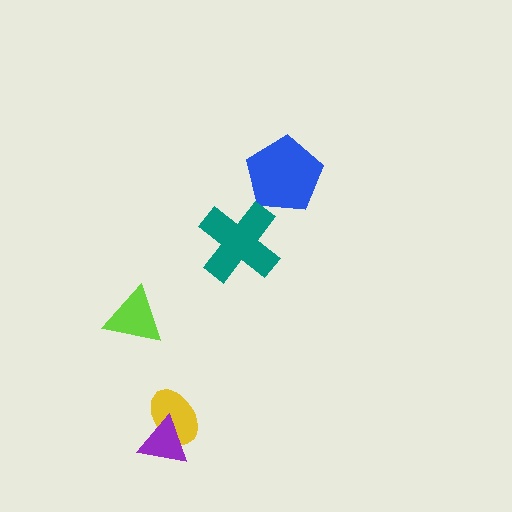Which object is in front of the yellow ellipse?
The purple triangle is in front of the yellow ellipse.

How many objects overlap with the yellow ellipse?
1 object overlaps with the yellow ellipse.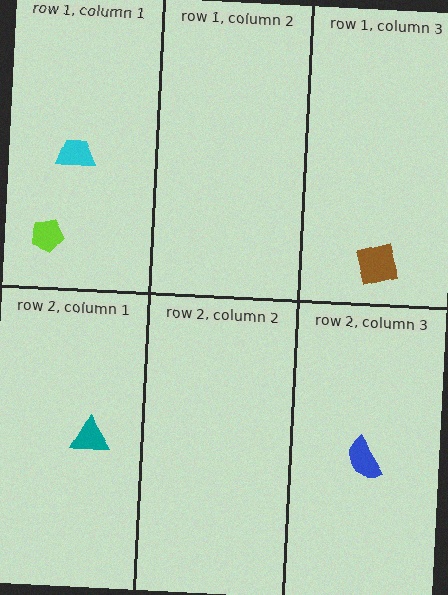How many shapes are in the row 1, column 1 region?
2.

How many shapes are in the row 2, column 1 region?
1.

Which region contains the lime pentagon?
The row 1, column 1 region.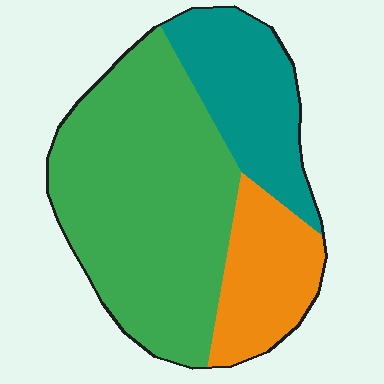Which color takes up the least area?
Orange, at roughly 20%.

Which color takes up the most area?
Green, at roughly 60%.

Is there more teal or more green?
Green.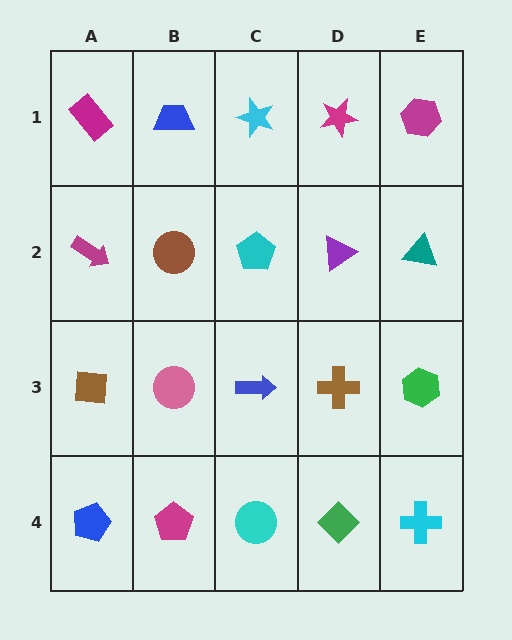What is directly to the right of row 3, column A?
A pink circle.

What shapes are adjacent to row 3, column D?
A purple triangle (row 2, column D), a green diamond (row 4, column D), a blue arrow (row 3, column C), a green hexagon (row 3, column E).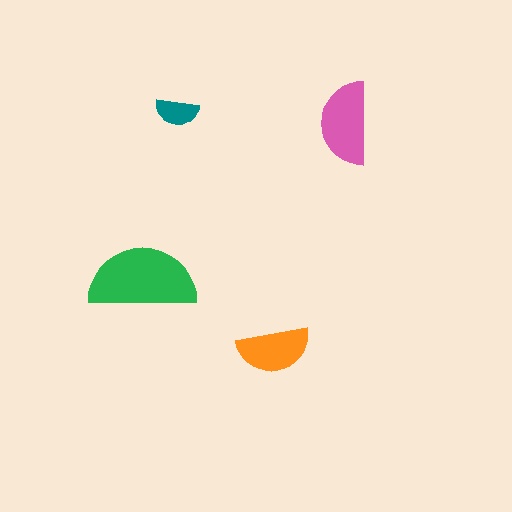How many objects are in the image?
There are 4 objects in the image.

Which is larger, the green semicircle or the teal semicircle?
The green one.